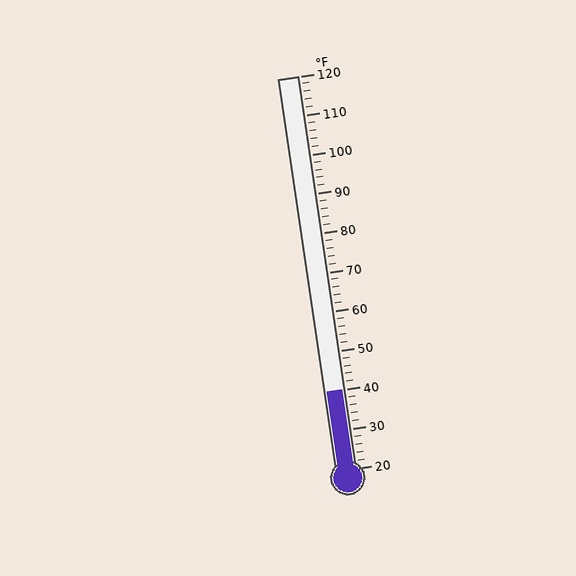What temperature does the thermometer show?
The thermometer shows approximately 40°F.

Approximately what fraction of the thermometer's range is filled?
The thermometer is filled to approximately 20% of its range.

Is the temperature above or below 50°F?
The temperature is below 50°F.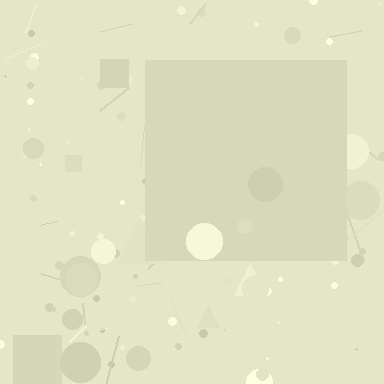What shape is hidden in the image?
A square is hidden in the image.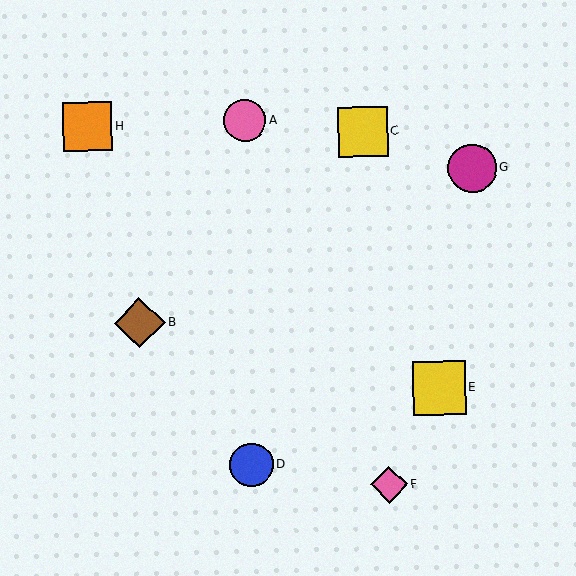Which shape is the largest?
The yellow square (labeled E) is the largest.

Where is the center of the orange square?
The center of the orange square is at (88, 127).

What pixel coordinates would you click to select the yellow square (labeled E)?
Click at (439, 388) to select the yellow square E.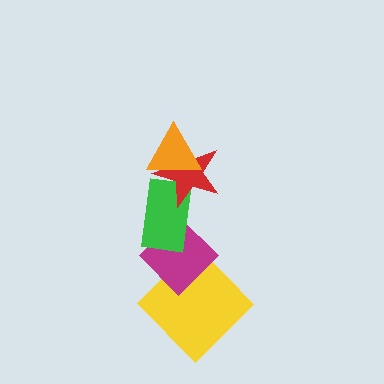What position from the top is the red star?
The red star is 2nd from the top.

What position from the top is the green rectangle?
The green rectangle is 3rd from the top.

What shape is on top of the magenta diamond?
The green rectangle is on top of the magenta diamond.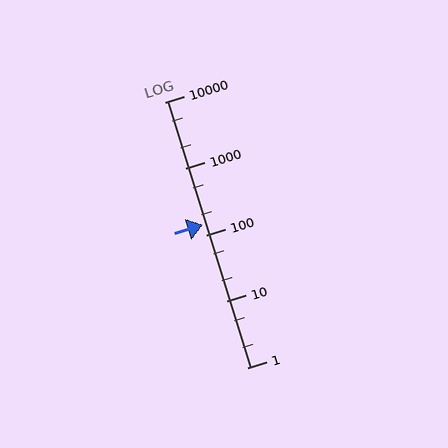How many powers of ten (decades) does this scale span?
The scale spans 4 decades, from 1 to 10000.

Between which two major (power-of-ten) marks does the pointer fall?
The pointer is between 100 and 1000.